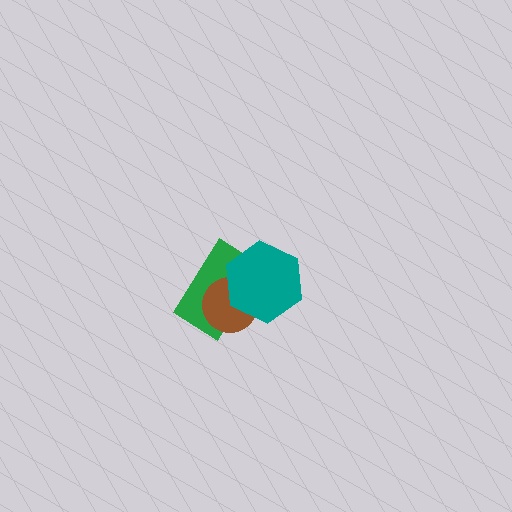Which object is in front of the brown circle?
The teal hexagon is in front of the brown circle.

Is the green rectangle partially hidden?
Yes, it is partially covered by another shape.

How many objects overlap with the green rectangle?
2 objects overlap with the green rectangle.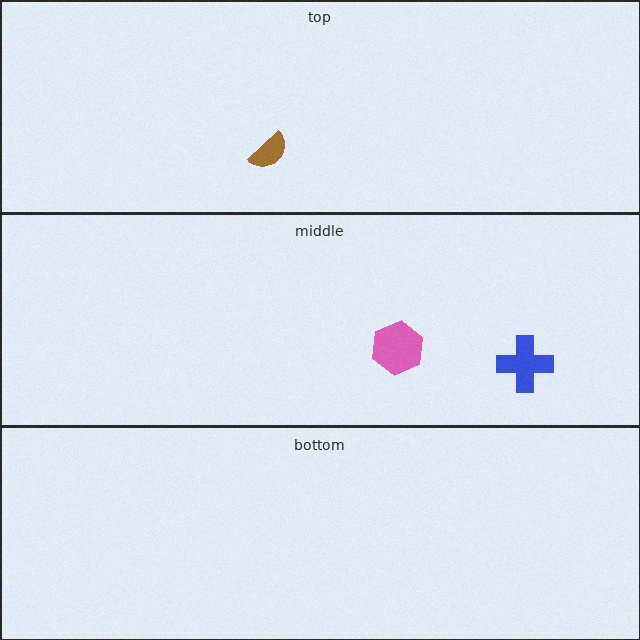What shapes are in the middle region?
The pink hexagon, the blue cross.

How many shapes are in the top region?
1.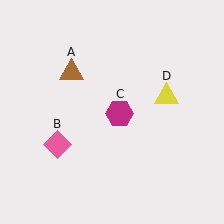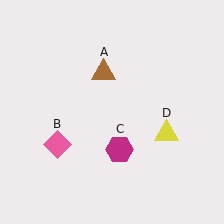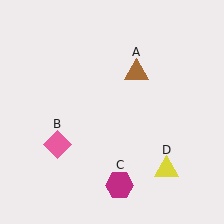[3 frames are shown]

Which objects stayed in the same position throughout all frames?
Pink diamond (object B) remained stationary.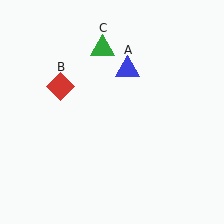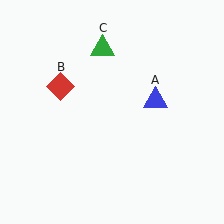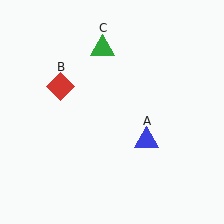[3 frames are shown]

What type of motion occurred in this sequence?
The blue triangle (object A) rotated clockwise around the center of the scene.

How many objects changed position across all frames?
1 object changed position: blue triangle (object A).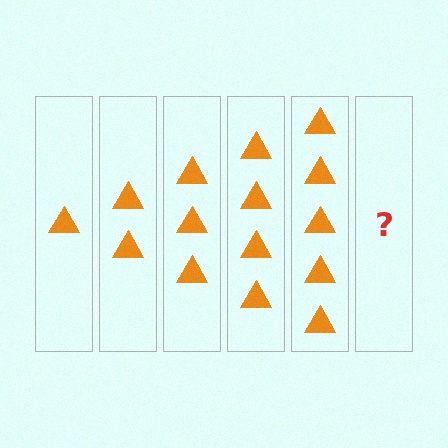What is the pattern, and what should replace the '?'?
The pattern is that each step adds one more triangle. The '?' should be 6 triangles.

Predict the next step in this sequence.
The next step is 6 triangles.